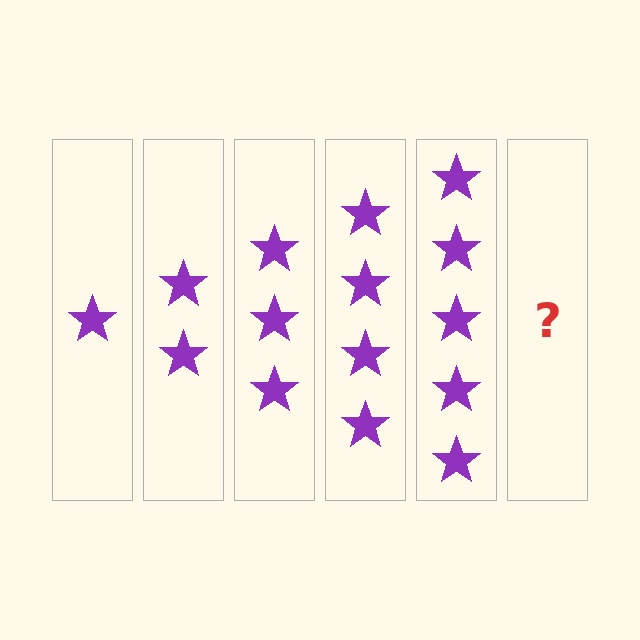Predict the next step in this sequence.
The next step is 6 stars.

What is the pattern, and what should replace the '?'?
The pattern is that each step adds one more star. The '?' should be 6 stars.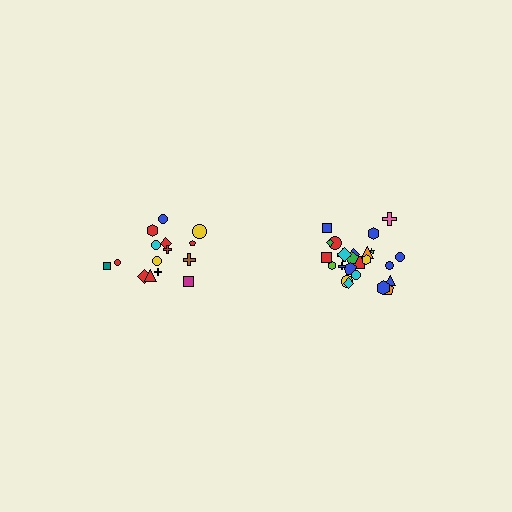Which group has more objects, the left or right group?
The right group.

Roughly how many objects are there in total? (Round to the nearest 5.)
Roughly 40 objects in total.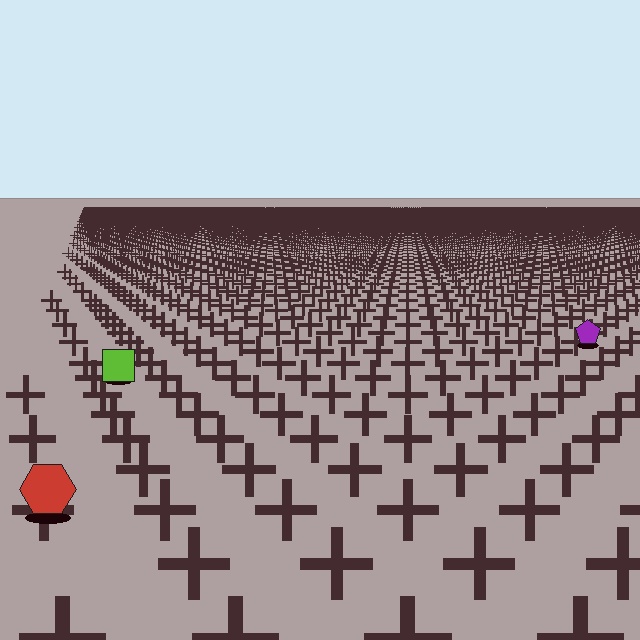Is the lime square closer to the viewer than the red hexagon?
No. The red hexagon is closer — you can tell from the texture gradient: the ground texture is coarser near it.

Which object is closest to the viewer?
The red hexagon is closest. The texture marks near it are larger and more spread out.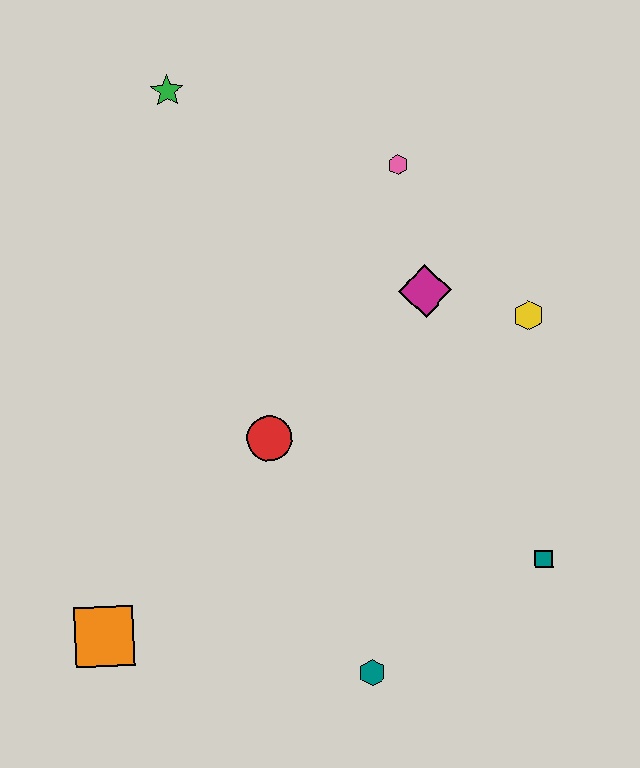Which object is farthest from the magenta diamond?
The orange square is farthest from the magenta diamond.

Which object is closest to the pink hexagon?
The magenta diamond is closest to the pink hexagon.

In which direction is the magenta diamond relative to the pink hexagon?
The magenta diamond is below the pink hexagon.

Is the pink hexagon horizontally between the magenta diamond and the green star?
Yes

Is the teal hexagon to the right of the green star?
Yes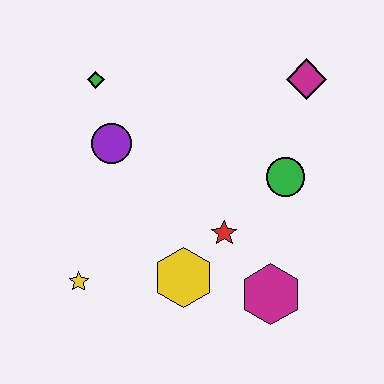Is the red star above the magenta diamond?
No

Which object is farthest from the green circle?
The yellow star is farthest from the green circle.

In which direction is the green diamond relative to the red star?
The green diamond is above the red star.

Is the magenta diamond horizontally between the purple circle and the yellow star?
No